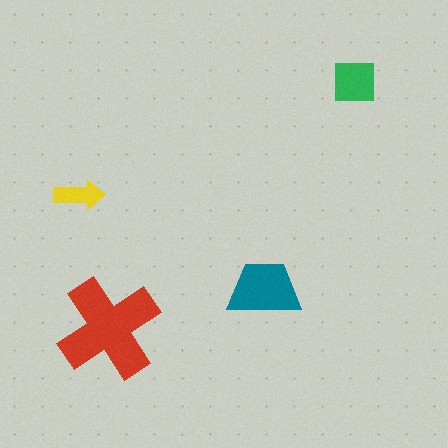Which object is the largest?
The red cross.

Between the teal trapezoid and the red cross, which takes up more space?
The red cross.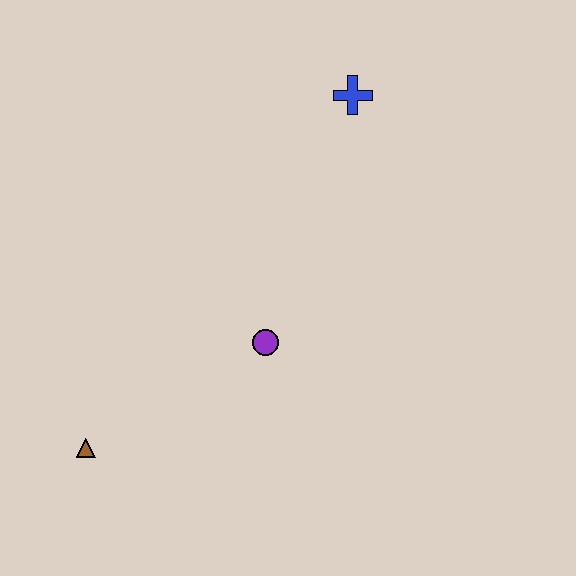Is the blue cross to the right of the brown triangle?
Yes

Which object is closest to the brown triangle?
The purple circle is closest to the brown triangle.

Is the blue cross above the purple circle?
Yes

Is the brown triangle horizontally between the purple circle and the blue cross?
No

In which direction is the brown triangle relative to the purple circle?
The brown triangle is to the left of the purple circle.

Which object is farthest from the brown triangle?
The blue cross is farthest from the brown triangle.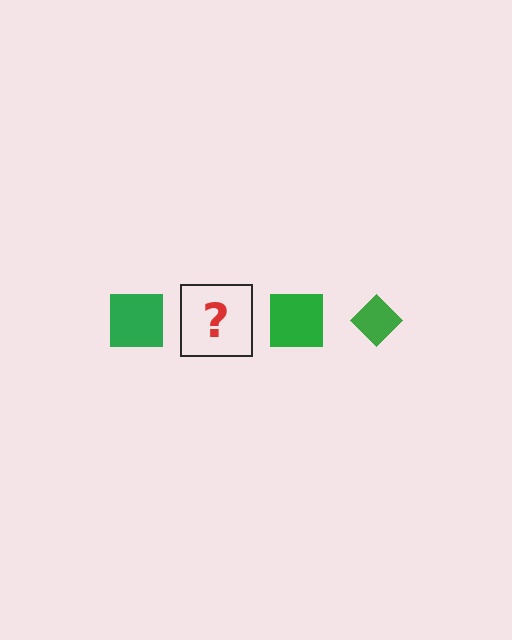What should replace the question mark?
The question mark should be replaced with a green diamond.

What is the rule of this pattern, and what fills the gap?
The rule is that the pattern cycles through square, diamond shapes in green. The gap should be filled with a green diamond.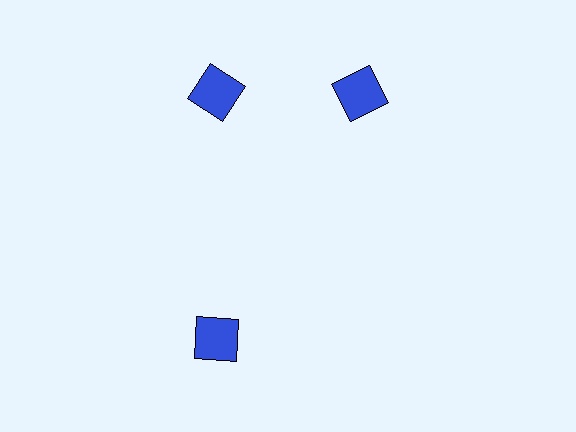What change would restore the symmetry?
The symmetry would be restored by rotating it back into even spacing with its neighbors so that all 3 squares sit at equal angles and equal distance from the center.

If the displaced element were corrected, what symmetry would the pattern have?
It would have 3-fold rotational symmetry — the pattern would map onto itself every 120 degrees.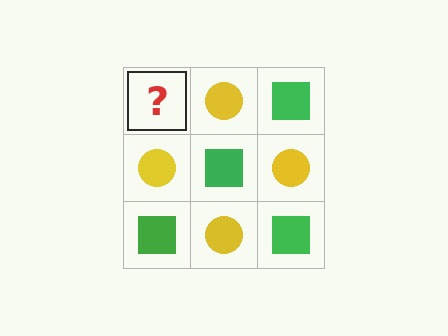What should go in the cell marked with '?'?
The missing cell should contain a green square.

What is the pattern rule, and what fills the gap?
The rule is that it alternates green square and yellow circle in a checkerboard pattern. The gap should be filled with a green square.